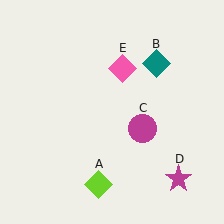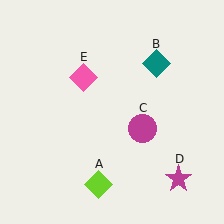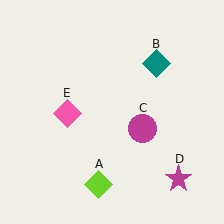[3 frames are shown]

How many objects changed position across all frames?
1 object changed position: pink diamond (object E).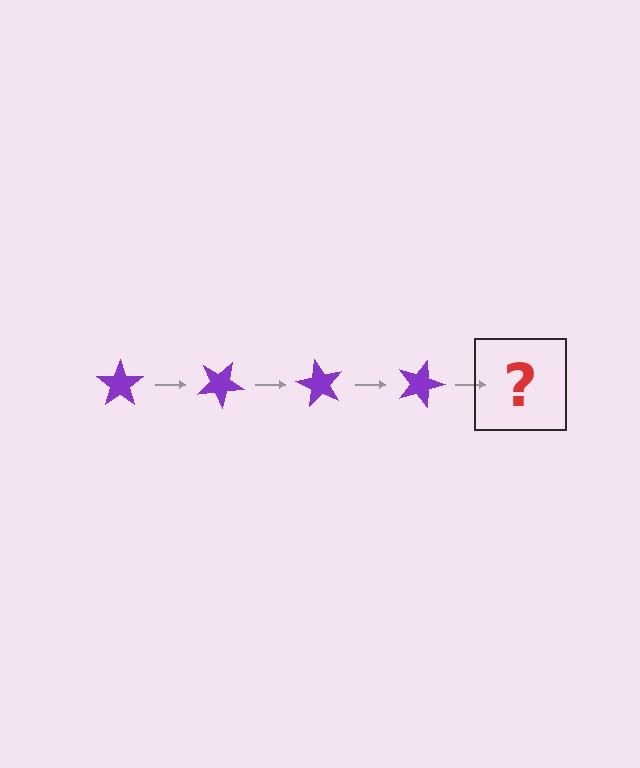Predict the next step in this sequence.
The next step is a purple star rotated 120 degrees.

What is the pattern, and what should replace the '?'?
The pattern is that the star rotates 30 degrees each step. The '?' should be a purple star rotated 120 degrees.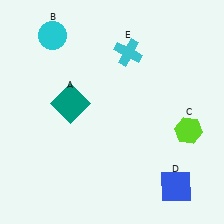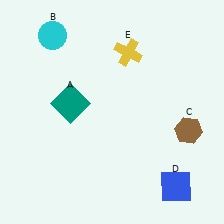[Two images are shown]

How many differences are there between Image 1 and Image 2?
There are 2 differences between the two images.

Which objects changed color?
C changed from lime to brown. E changed from cyan to yellow.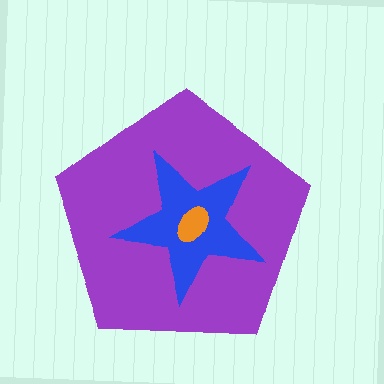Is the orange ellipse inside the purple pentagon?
Yes.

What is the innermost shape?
The orange ellipse.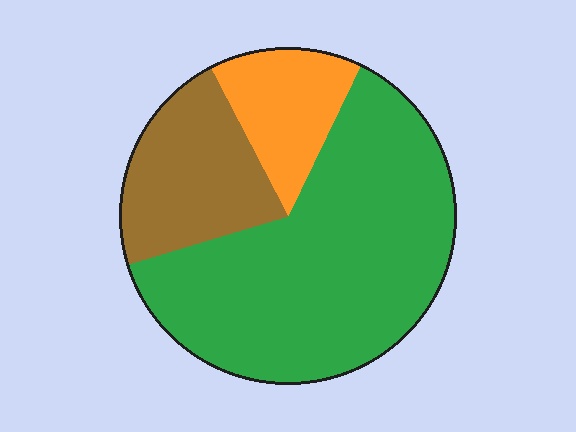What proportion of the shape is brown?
Brown covers around 20% of the shape.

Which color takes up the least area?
Orange, at roughly 15%.